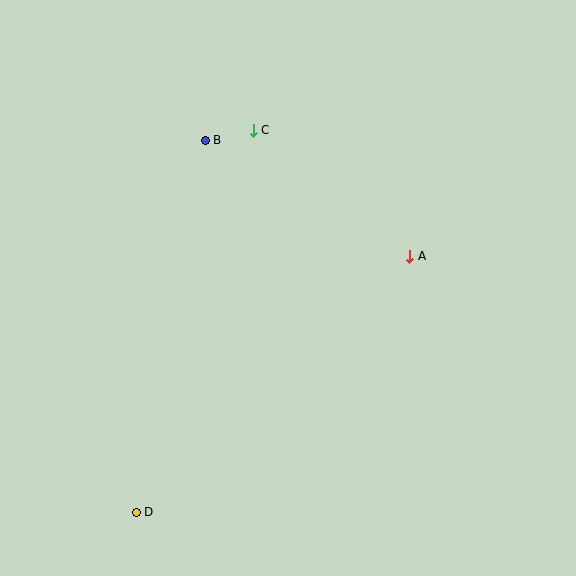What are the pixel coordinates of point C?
Point C is at (253, 130).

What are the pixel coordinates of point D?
Point D is at (136, 512).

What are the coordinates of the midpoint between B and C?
The midpoint between B and C is at (229, 135).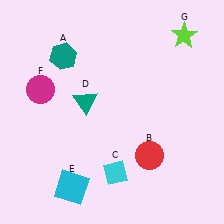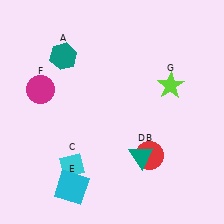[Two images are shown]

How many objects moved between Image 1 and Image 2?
3 objects moved between the two images.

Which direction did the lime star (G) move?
The lime star (G) moved down.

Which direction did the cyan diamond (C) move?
The cyan diamond (C) moved left.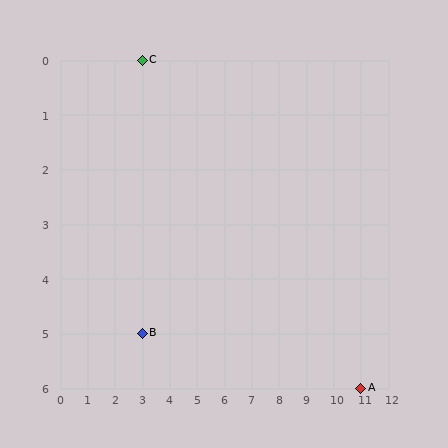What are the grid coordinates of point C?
Point C is at grid coordinates (3, 0).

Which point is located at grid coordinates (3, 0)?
Point C is at (3, 0).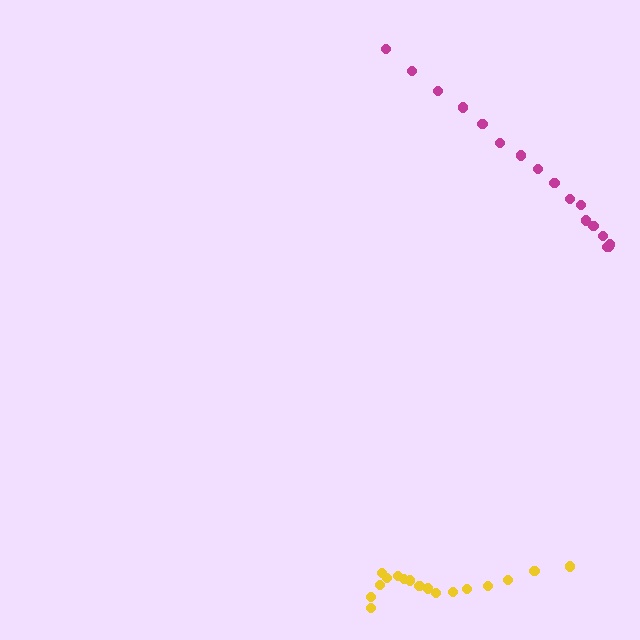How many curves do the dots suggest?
There are 2 distinct paths.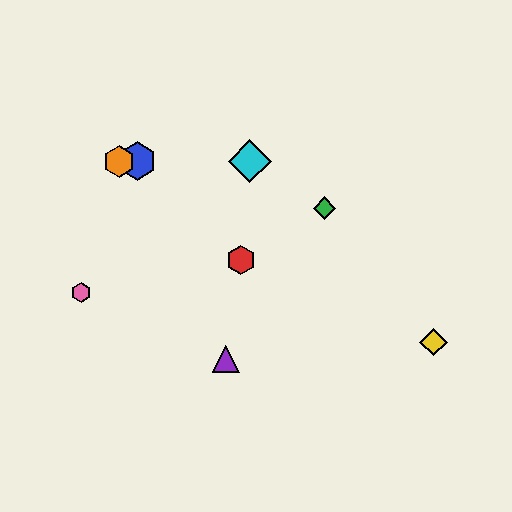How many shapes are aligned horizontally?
3 shapes (the blue hexagon, the orange hexagon, the cyan diamond) are aligned horizontally.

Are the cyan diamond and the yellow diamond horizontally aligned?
No, the cyan diamond is at y≈161 and the yellow diamond is at y≈342.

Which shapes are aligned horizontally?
The blue hexagon, the orange hexagon, the cyan diamond are aligned horizontally.